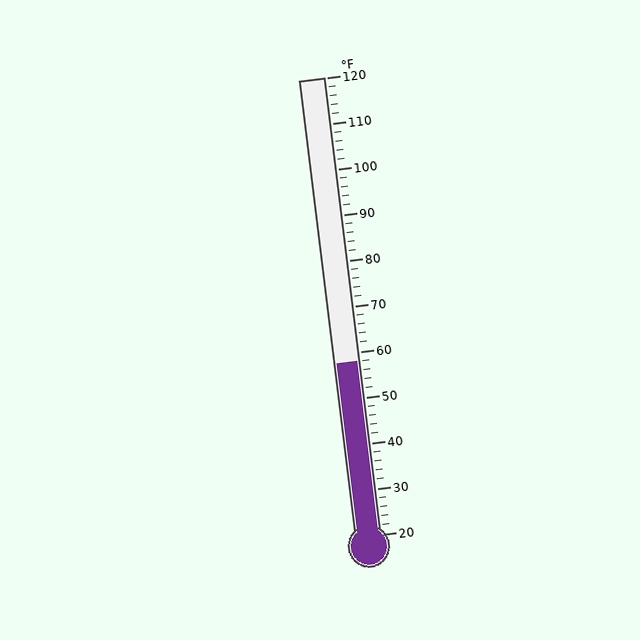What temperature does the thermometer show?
The thermometer shows approximately 58°F.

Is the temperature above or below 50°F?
The temperature is above 50°F.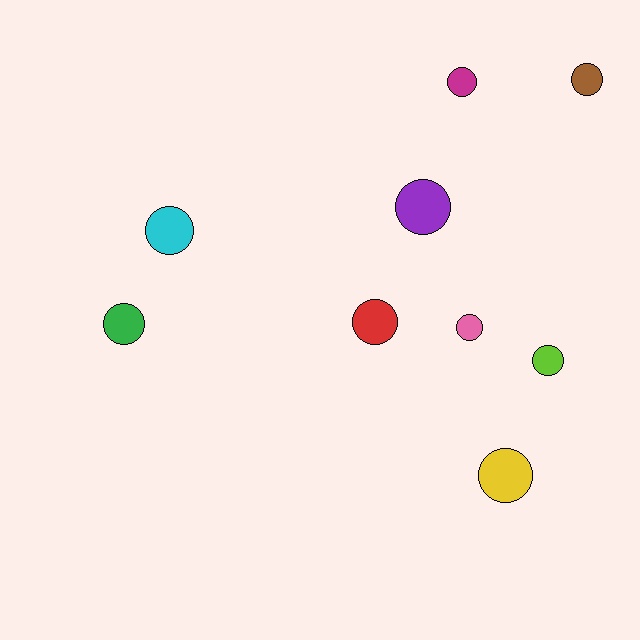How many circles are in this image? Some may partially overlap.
There are 9 circles.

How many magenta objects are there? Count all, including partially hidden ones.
There is 1 magenta object.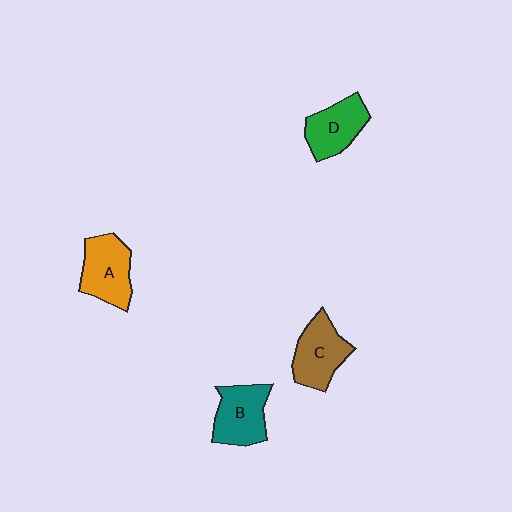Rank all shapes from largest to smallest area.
From largest to smallest: A (orange), C (brown), B (teal), D (green).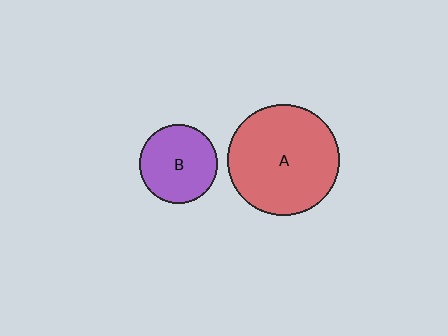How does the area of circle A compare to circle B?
Approximately 2.0 times.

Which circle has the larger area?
Circle A (red).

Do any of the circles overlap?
No, none of the circles overlap.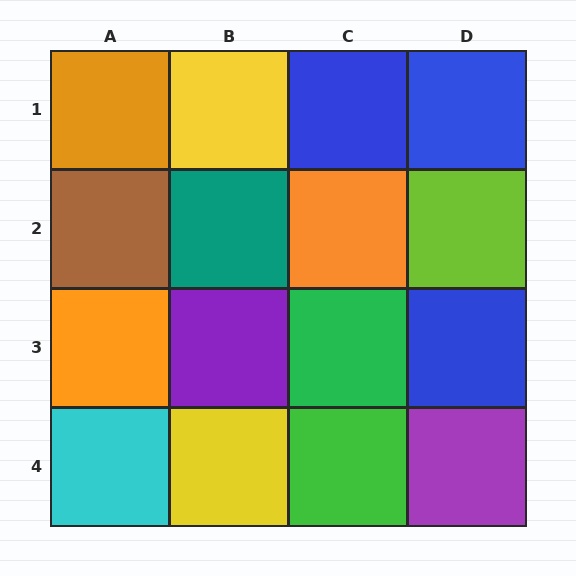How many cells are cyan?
1 cell is cyan.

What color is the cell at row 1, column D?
Blue.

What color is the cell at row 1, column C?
Blue.